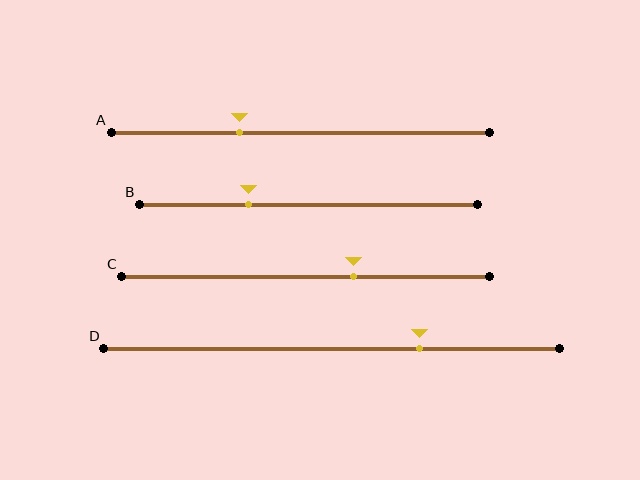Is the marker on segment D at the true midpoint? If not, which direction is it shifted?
No, the marker on segment D is shifted to the right by about 19% of the segment length.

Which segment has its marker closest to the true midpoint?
Segment C has its marker closest to the true midpoint.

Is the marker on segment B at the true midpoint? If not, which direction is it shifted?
No, the marker on segment B is shifted to the left by about 18% of the segment length.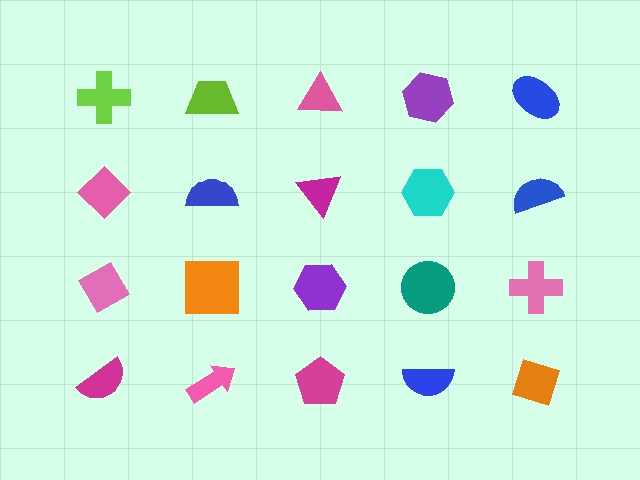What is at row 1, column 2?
A lime trapezoid.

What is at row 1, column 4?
A purple hexagon.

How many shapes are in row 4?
5 shapes.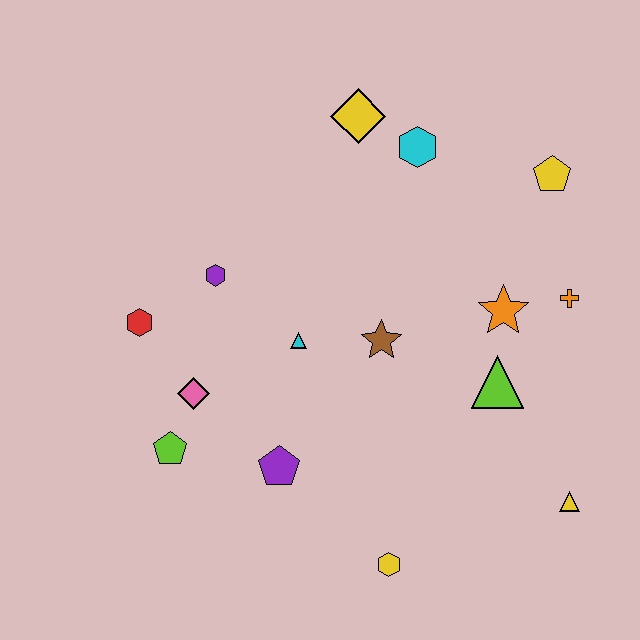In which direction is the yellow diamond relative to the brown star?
The yellow diamond is above the brown star.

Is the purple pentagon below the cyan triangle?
Yes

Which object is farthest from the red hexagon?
The yellow triangle is farthest from the red hexagon.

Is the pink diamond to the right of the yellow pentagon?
No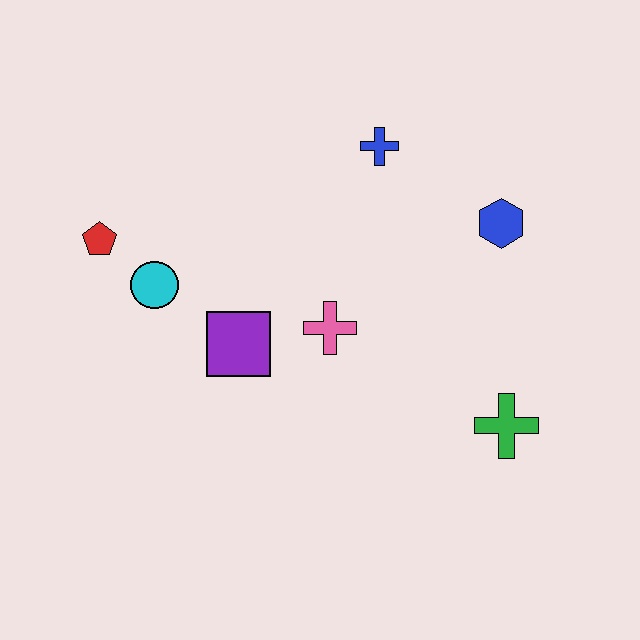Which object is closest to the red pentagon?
The cyan circle is closest to the red pentagon.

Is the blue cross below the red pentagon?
No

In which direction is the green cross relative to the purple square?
The green cross is to the right of the purple square.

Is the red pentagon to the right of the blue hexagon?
No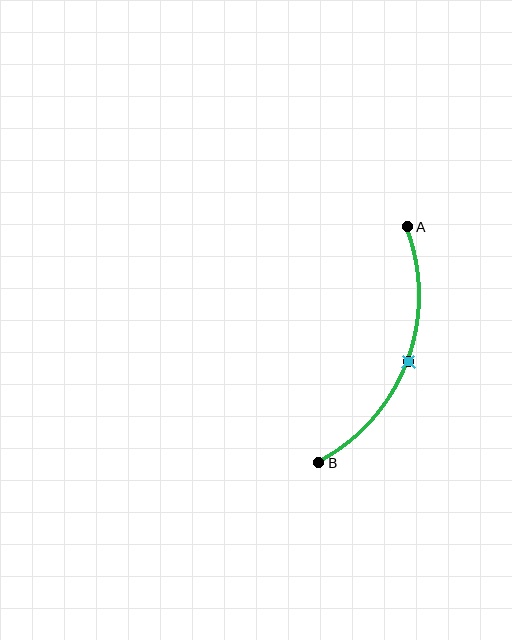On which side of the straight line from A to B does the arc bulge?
The arc bulges to the right of the straight line connecting A and B.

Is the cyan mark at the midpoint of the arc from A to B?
Yes. The cyan mark lies on the arc at equal arc-length from both A and B — it is the arc midpoint.